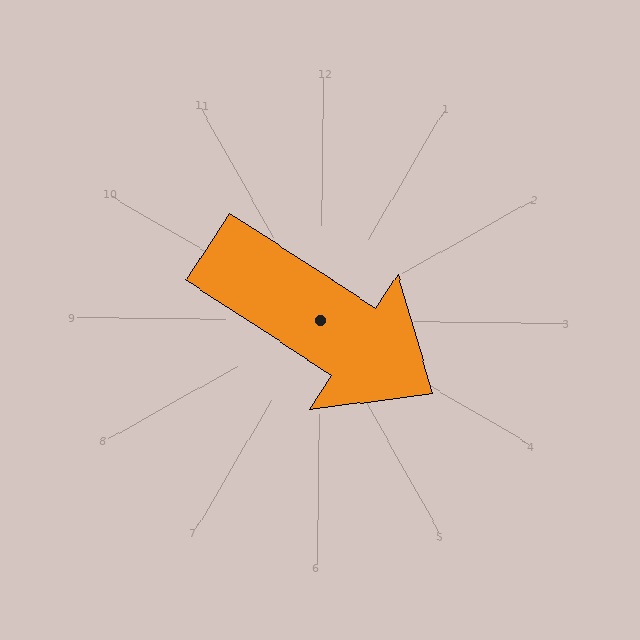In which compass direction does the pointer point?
Southeast.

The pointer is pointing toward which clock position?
Roughly 4 o'clock.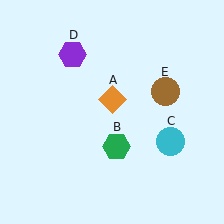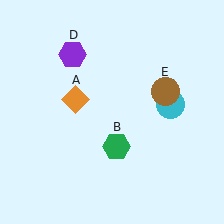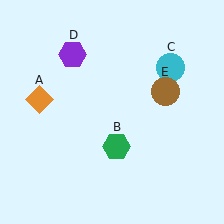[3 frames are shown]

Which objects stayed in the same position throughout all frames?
Green hexagon (object B) and purple hexagon (object D) and brown circle (object E) remained stationary.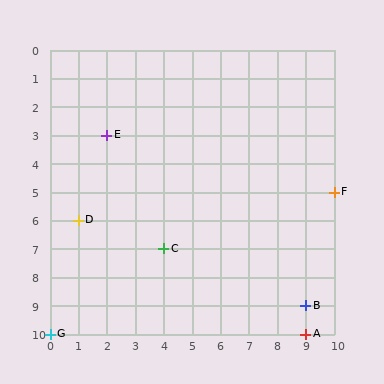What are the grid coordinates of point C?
Point C is at grid coordinates (4, 7).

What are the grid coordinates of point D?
Point D is at grid coordinates (1, 6).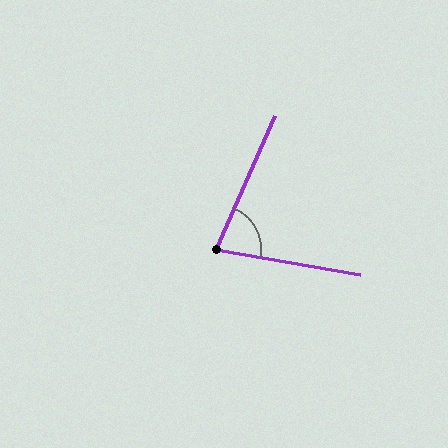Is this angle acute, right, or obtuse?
It is acute.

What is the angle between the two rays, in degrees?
Approximately 76 degrees.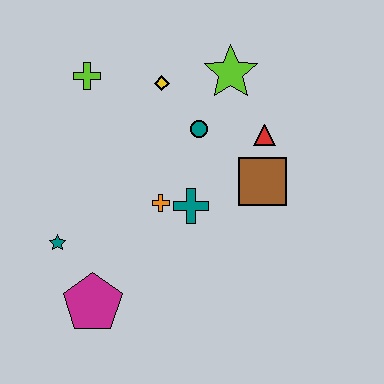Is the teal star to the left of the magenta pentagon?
Yes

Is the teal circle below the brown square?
No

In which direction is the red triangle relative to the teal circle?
The red triangle is to the right of the teal circle.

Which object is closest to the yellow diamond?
The teal circle is closest to the yellow diamond.